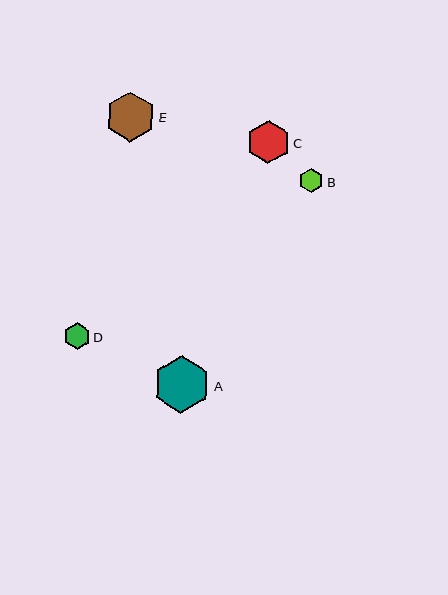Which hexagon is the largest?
Hexagon A is the largest with a size of approximately 57 pixels.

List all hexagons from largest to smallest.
From largest to smallest: A, E, C, D, B.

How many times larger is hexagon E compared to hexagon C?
Hexagon E is approximately 1.2 times the size of hexagon C.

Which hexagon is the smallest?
Hexagon B is the smallest with a size of approximately 24 pixels.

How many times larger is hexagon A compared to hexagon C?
Hexagon A is approximately 1.3 times the size of hexagon C.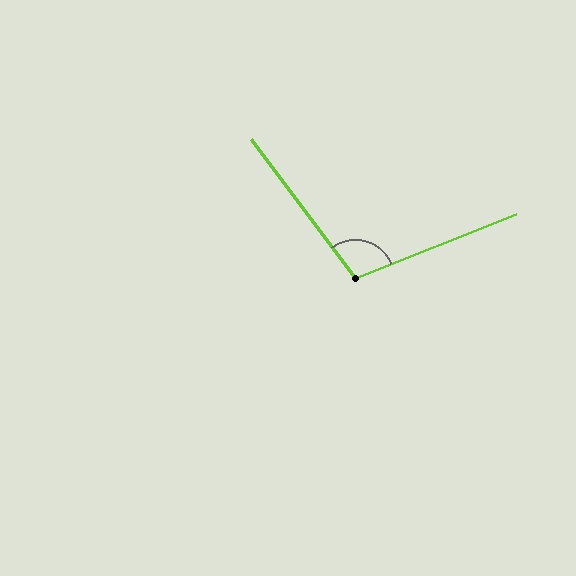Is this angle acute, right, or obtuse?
It is obtuse.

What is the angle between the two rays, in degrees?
Approximately 106 degrees.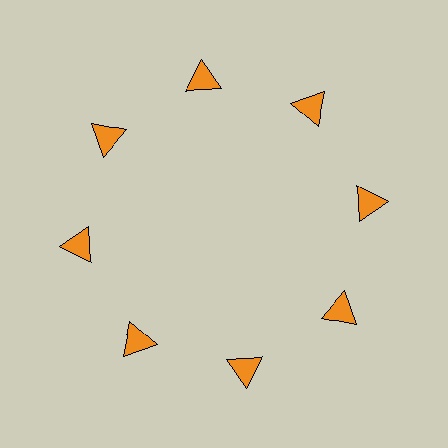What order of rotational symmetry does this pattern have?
This pattern has 8-fold rotational symmetry.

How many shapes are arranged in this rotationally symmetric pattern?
There are 8 shapes, arranged in 8 groups of 1.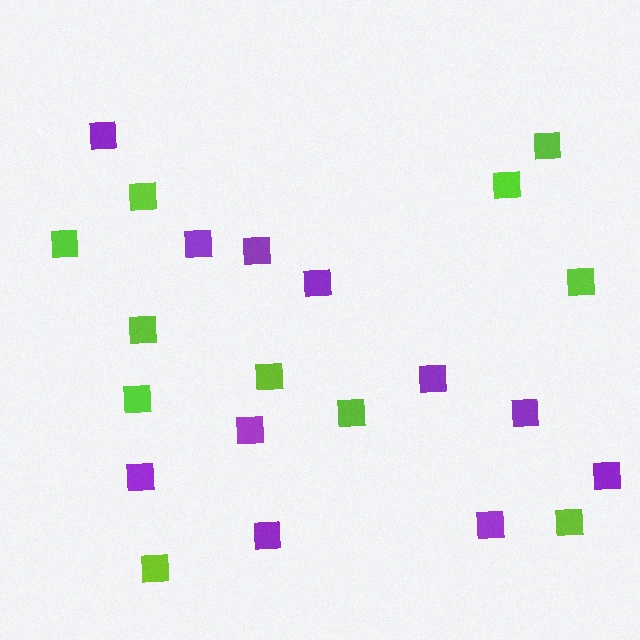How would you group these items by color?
There are 2 groups: one group of lime squares (11) and one group of purple squares (11).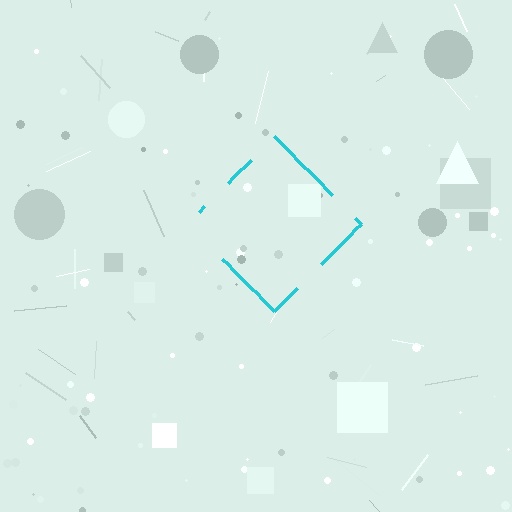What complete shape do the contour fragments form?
The contour fragments form a diamond.